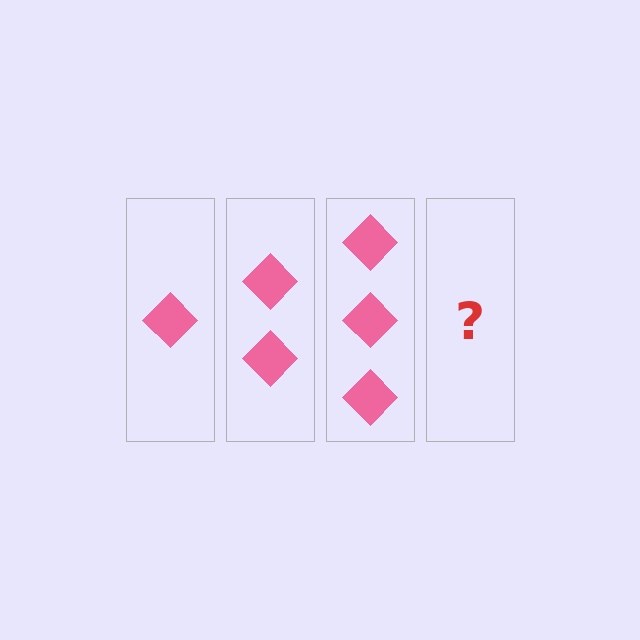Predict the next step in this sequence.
The next step is 4 diamonds.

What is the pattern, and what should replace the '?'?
The pattern is that each step adds one more diamond. The '?' should be 4 diamonds.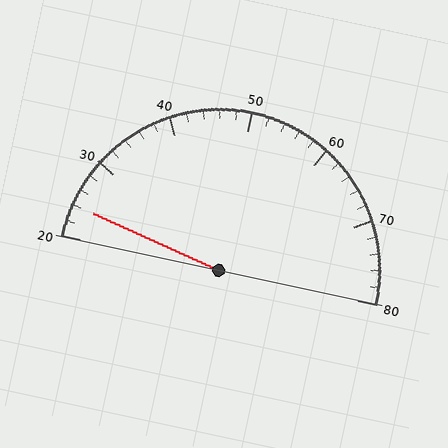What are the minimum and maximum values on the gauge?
The gauge ranges from 20 to 80.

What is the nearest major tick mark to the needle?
The nearest major tick mark is 20.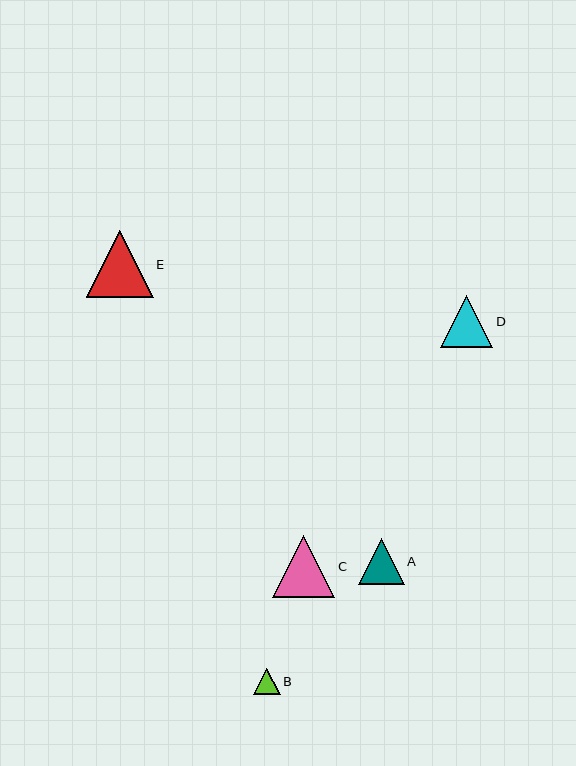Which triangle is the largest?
Triangle E is the largest with a size of approximately 67 pixels.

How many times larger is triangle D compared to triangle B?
Triangle D is approximately 2.0 times the size of triangle B.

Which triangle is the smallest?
Triangle B is the smallest with a size of approximately 27 pixels.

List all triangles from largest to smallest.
From largest to smallest: E, C, D, A, B.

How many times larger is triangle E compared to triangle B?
Triangle E is approximately 2.5 times the size of triangle B.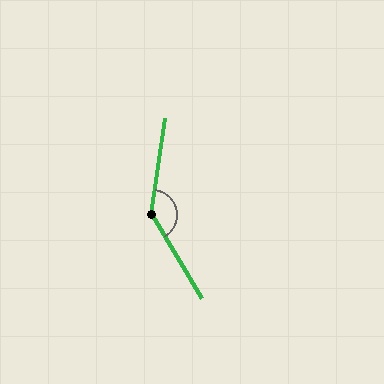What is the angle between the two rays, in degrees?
Approximately 141 degrees.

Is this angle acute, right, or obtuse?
It is obtuse.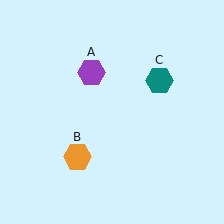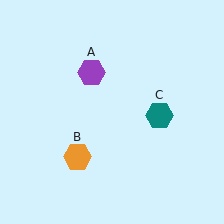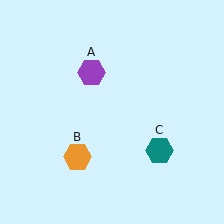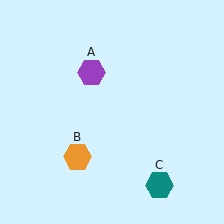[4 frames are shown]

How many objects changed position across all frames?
1 object changed position: teal hexagon (object C).